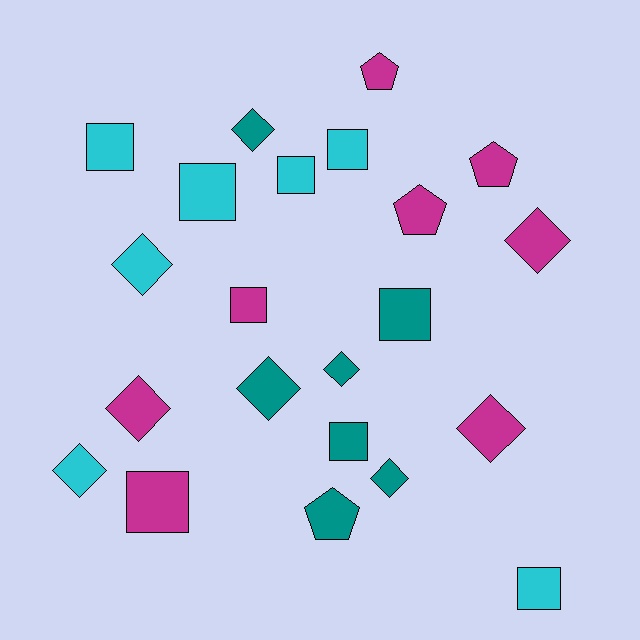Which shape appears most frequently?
Square, with 9 objects.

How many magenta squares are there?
There are 2 magenta squares.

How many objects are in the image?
There are 22 objects.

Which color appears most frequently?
Magenta, with 8 objects.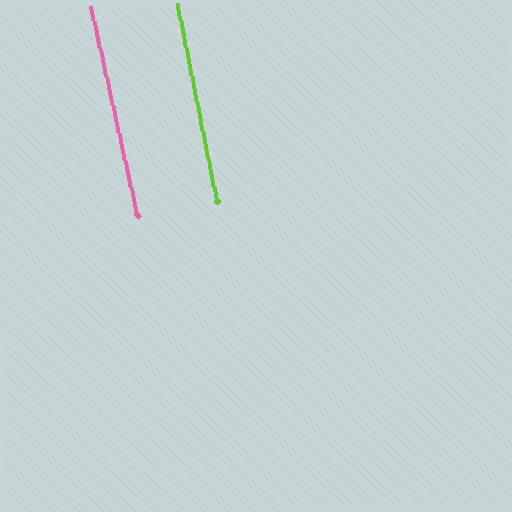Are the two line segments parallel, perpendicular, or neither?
Parallel — their directions differ by only 1.1°.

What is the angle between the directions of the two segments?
Approximately 1 degree.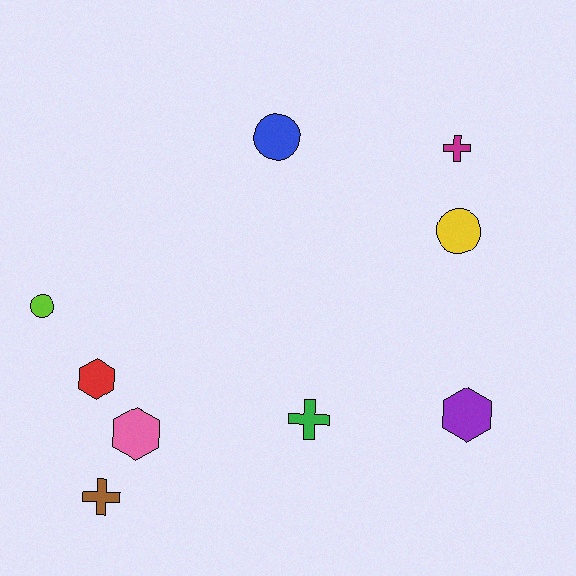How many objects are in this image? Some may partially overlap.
There are 9 objects.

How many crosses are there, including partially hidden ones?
There are 3 crosses.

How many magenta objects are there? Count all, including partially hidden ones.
There is 1 magenta object.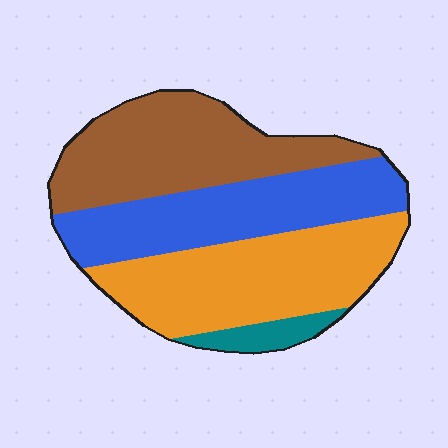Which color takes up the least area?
Teal, at roughly 5%.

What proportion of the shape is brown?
Brown covers 32% of the shape.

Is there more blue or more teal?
Blue.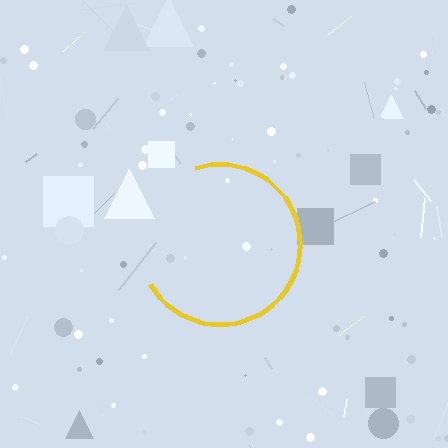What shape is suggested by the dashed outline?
The dashed outline suggests a circle.